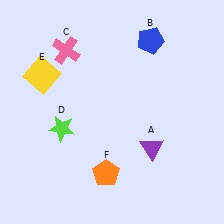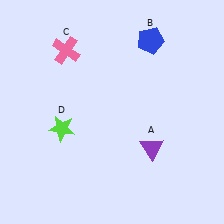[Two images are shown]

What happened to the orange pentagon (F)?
The orange pentagon (F) was removed in Image 2. It was in the bottom-left area of Image 1.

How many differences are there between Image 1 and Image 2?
There are 2 differences between the two images.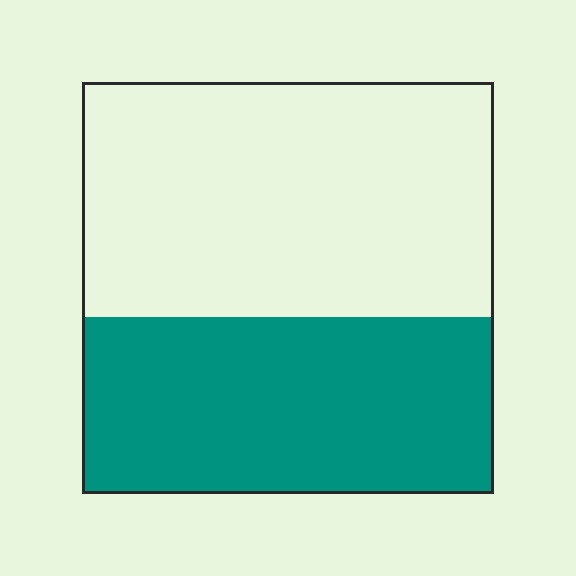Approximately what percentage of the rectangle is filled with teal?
Approximately 45%.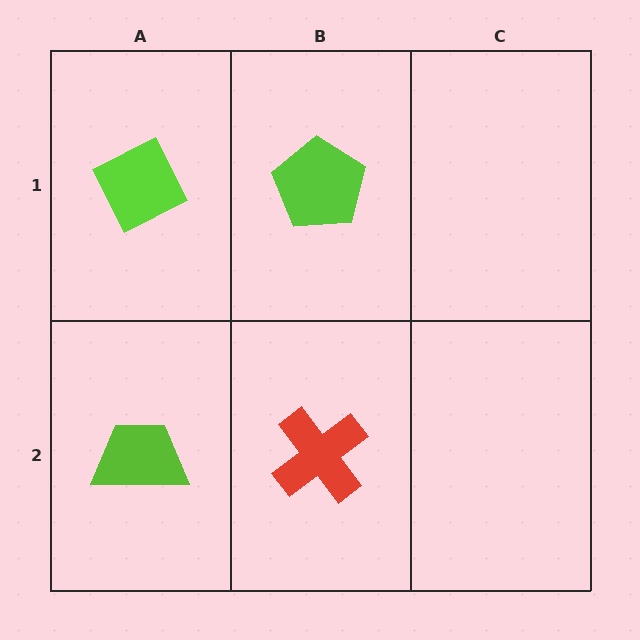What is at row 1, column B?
A lime pentagon.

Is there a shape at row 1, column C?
No, that cell is empty.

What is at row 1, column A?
A lime diamond.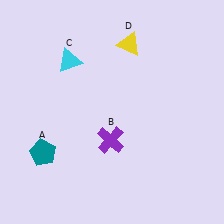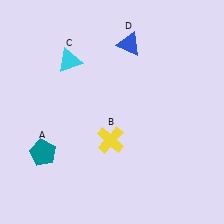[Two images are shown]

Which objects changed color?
B changed from purple to yellow. D changed from yellow to blue.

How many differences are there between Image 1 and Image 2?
There are 2 differences between the two images.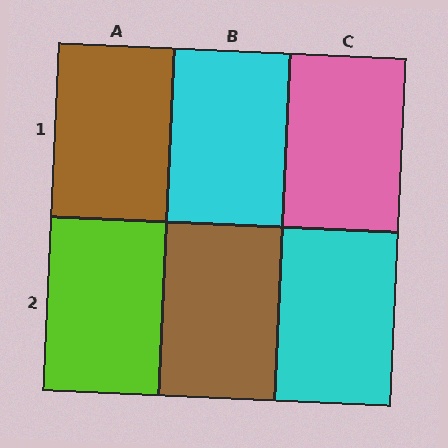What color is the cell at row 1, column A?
Brown.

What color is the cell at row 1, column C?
Pink.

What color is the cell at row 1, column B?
Cyan.